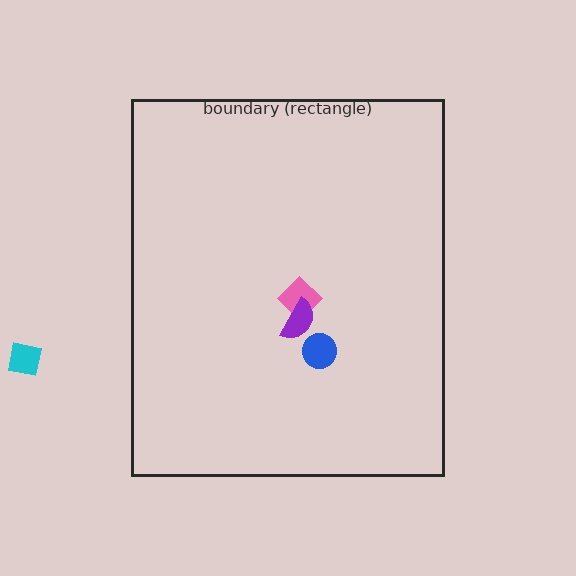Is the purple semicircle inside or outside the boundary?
Inside.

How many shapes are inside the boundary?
3 inside, 1 outside.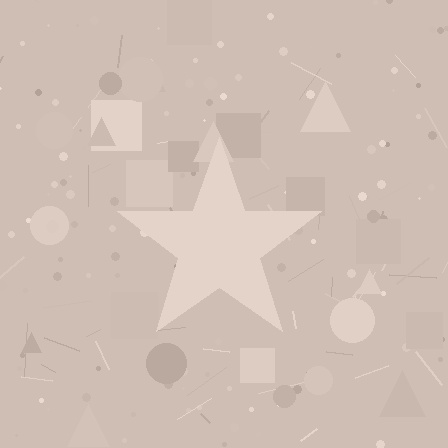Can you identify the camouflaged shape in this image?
The camouflaged shape is a star.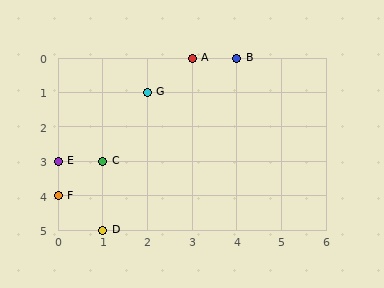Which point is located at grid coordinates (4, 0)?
Point B is at (4, 0).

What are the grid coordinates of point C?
Point C is at grid coordinates (1, 3).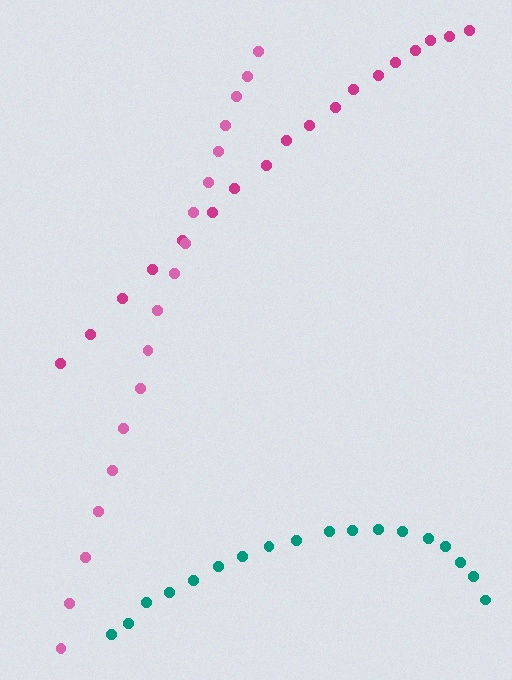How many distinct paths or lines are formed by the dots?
There are 3 distinct paths.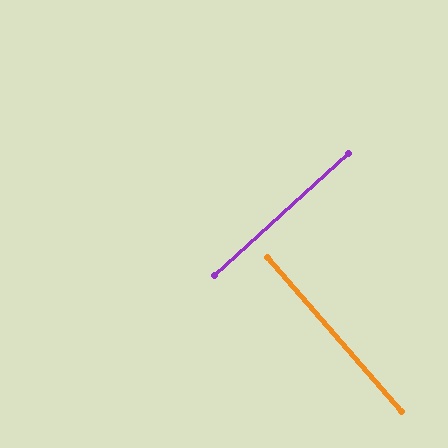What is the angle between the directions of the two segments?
Approximately 89 degrees.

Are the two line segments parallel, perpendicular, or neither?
Perpendicular — they meet at approximately 89°.